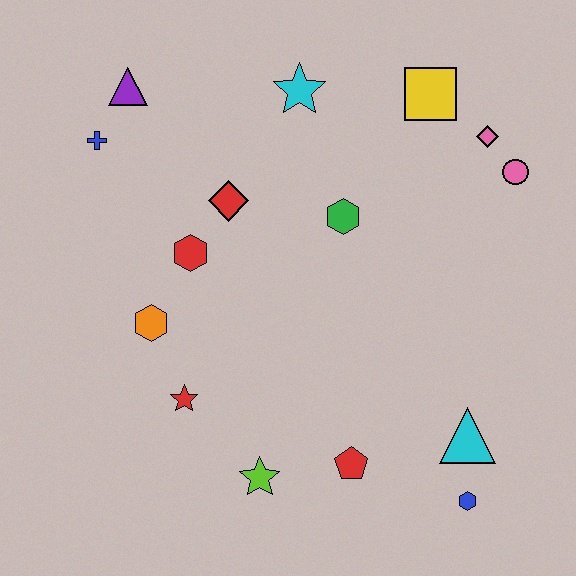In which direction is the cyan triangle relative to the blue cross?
The cyan triangle is to the right of the blue cross.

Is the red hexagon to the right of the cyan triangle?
No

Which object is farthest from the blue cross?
The blue hexagon is farthest from the blue cross.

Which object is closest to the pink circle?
The pink diamond is closest to the pink circle.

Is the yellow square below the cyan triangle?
No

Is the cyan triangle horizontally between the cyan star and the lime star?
No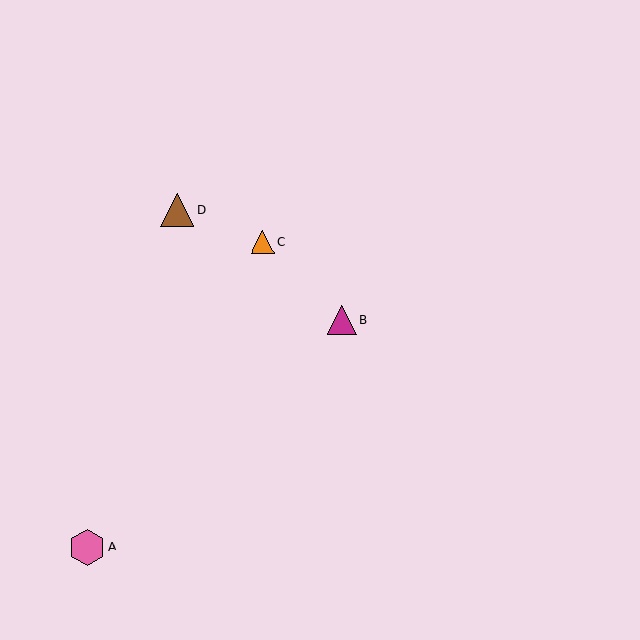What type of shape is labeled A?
Shape A is a pink hexagon.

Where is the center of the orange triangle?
The center of the orange triangle is at (263, 242).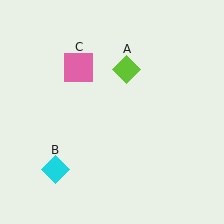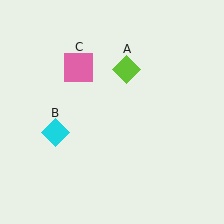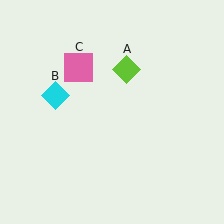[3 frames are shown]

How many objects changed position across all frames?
1 object changed position: cyan diamond (object B).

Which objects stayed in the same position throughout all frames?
Lime diamond (object A) and pink square (object C) remained stationary.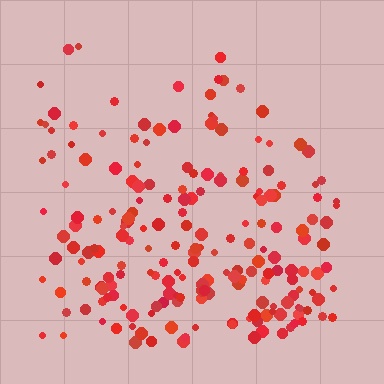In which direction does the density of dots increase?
From top to bottom, with the bottom side densest.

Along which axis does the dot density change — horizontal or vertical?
Vertical.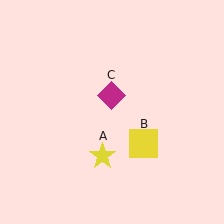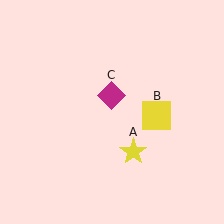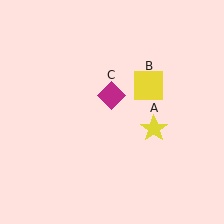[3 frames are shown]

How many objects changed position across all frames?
2 objects changed position: yellow star (object A), yellow square (object B).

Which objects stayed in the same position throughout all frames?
Magenta diamond (object C) remained stationary.